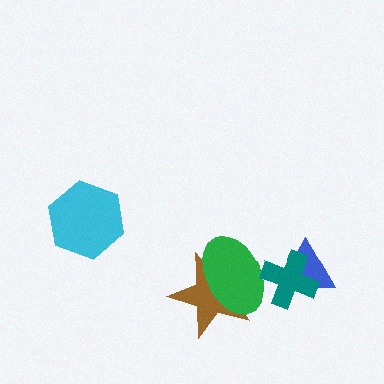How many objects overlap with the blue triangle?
1 object overlaps with the blue triangle.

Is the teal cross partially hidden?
No, no other shape covers it.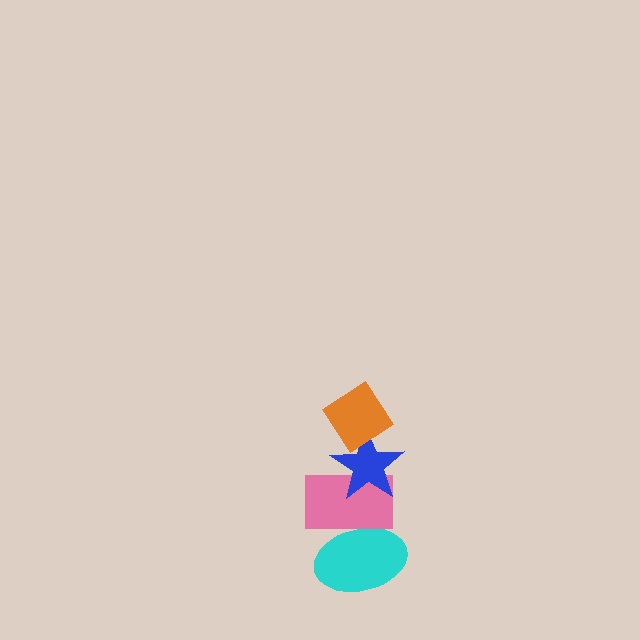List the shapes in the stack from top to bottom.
From top to bottom: the orange diamond, the blue star, the pink rectangle, the cyan ellipse.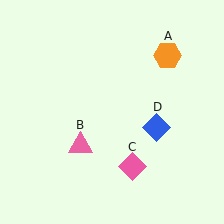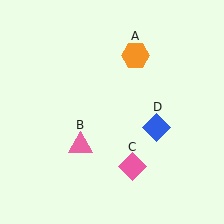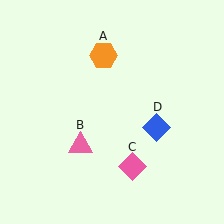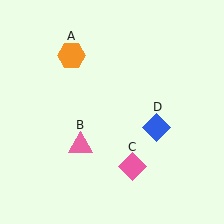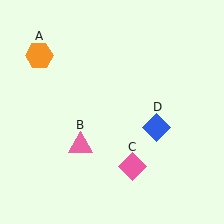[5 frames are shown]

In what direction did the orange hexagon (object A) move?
The orange hexagon (object A) moved left.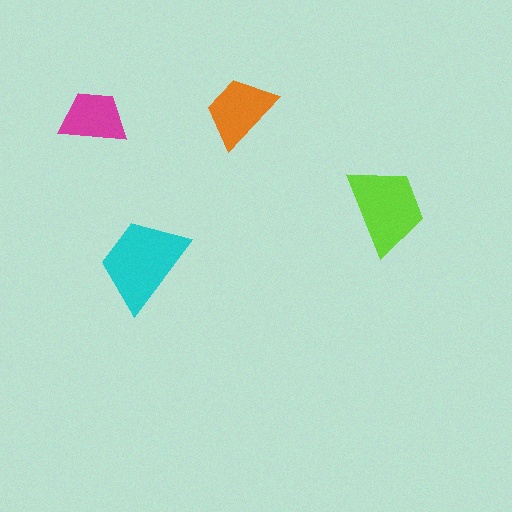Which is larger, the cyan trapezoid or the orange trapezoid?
The cyan one.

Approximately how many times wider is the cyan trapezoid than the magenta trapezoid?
About 1.5 times wider.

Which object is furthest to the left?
The magenta trapezoid is leftmost.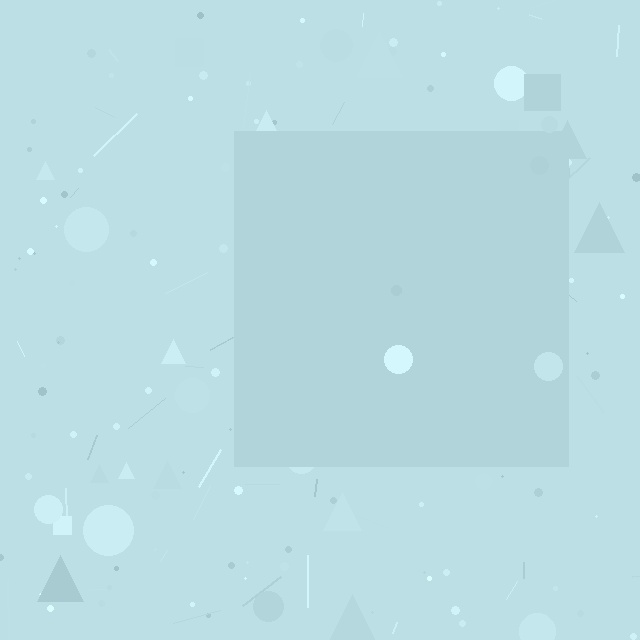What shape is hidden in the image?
A square is hidden in the image.